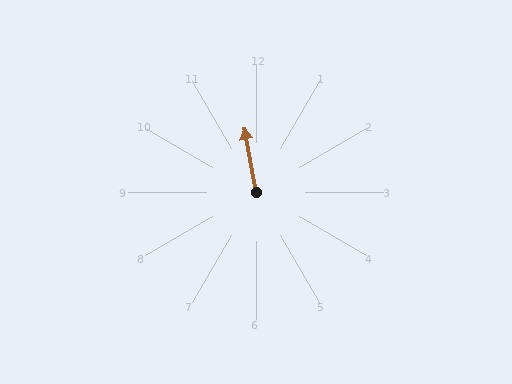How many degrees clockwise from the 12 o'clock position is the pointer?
Approximately 350 degrees.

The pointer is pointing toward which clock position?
Roughly 12 o'clock.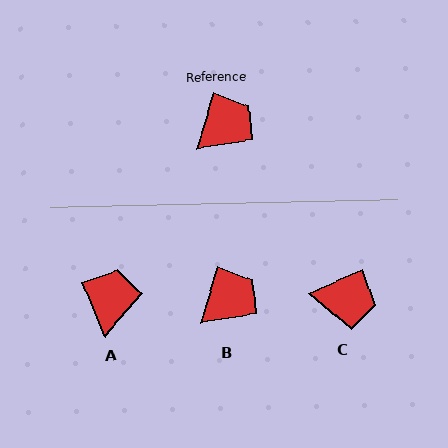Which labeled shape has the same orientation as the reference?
B.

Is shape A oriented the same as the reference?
No, it is off by about 41 degrees.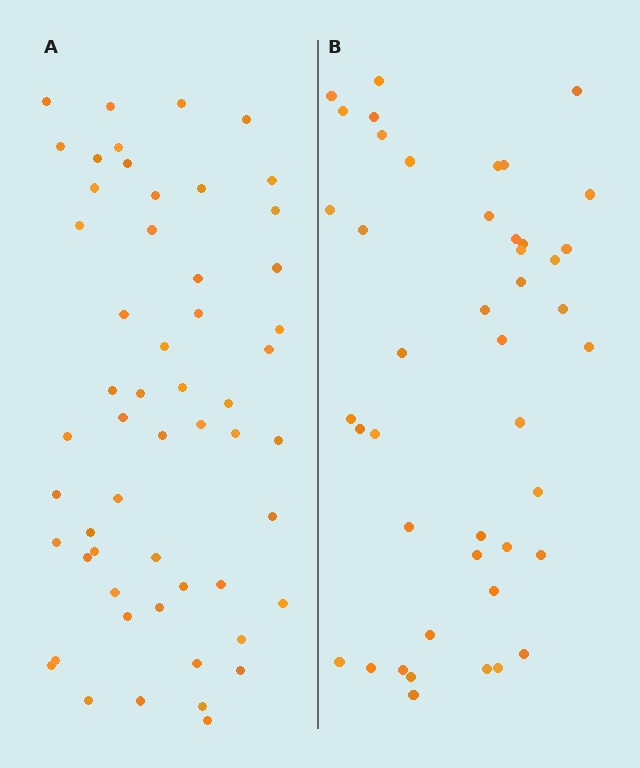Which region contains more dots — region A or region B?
Region A (the left region) has more dots.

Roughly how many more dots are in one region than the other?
Region A has roughly 12 or so more dots than region B.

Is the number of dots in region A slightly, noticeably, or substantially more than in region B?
Region A has noticeably more, but not dramatically so. The ratio is roughly 1.2 to 1.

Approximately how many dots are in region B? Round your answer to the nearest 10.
About 40 dots. (The exact count is 44, which rounds to 40.)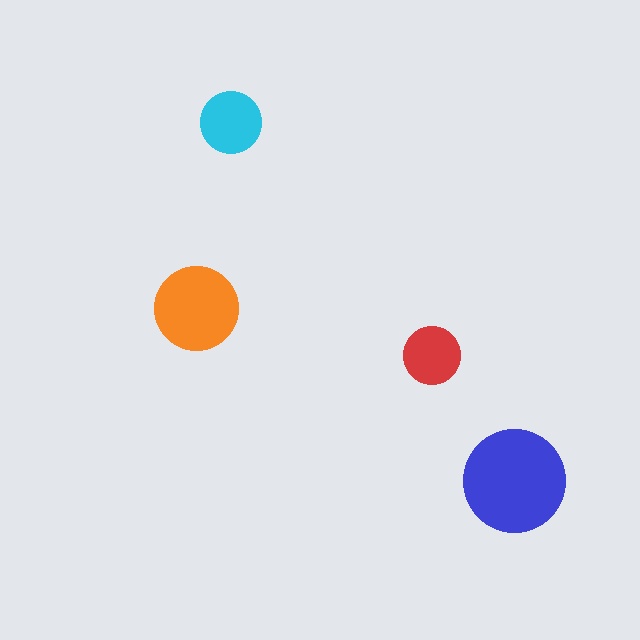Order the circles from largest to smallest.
the blue one, the orange one, the cyan one, the red one.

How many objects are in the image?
There are 4 objects in the image.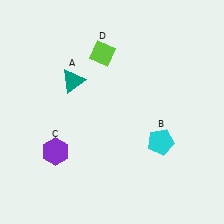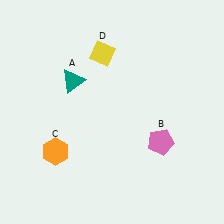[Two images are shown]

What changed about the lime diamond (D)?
In Image 1, D is lime. In Image 2, it changed to yellow.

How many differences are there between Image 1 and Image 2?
There are 3 differences between the two images.